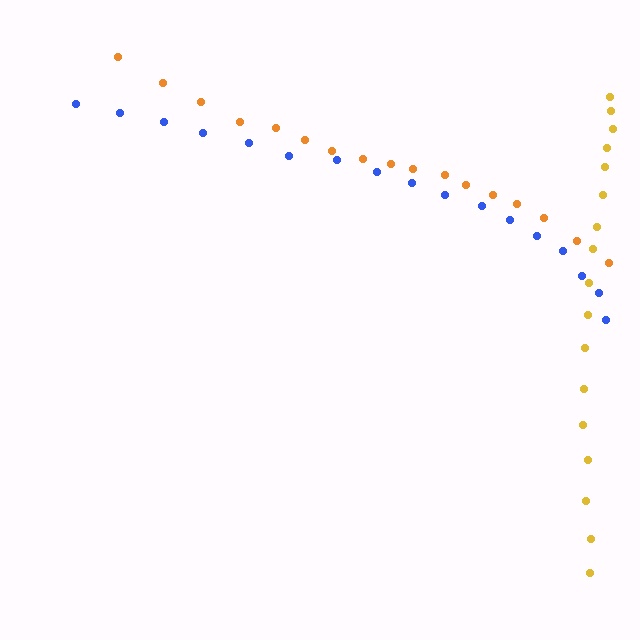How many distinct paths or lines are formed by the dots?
There are 3 distinct paths.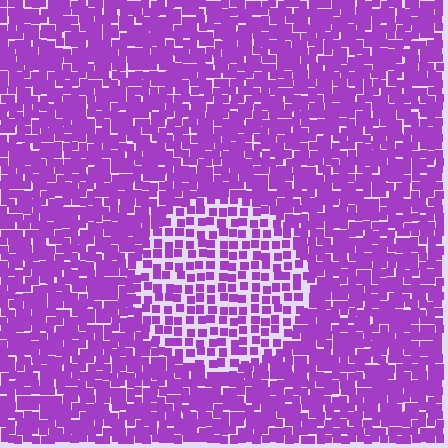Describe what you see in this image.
The image contains small purple elements arranged at two different densities. A circle-shaped region is visible where the elements are less densely packed than the surrounding area.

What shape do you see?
I see a circle.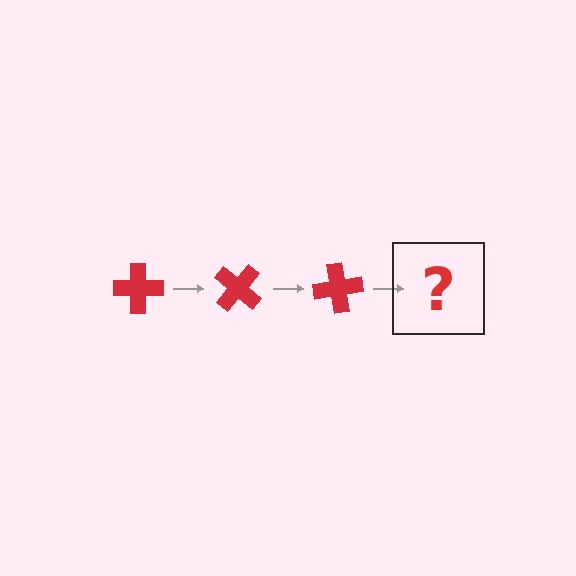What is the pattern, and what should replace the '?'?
The pattern is that the cross rotates 40 degrees each step. The '?' should be a red cross rotated 120 degrees.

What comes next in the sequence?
The next element should be a red cross rotated 120 degrees.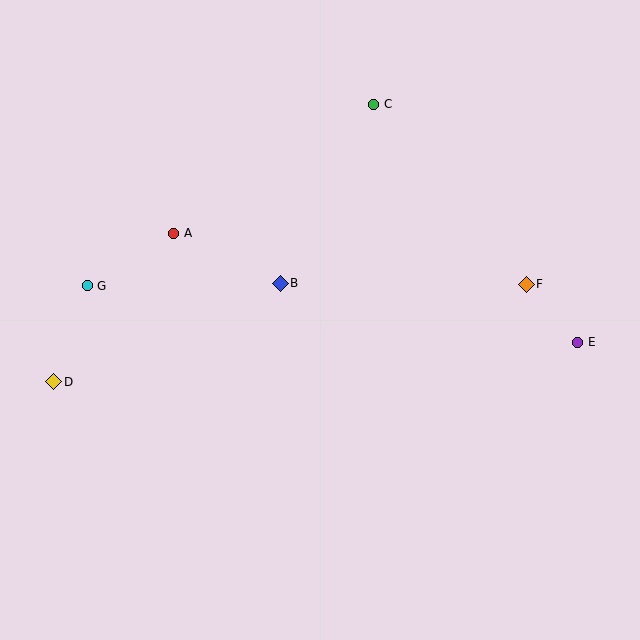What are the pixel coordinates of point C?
Point C is at (374, 104).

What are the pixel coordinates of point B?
Point B is at (280, 283).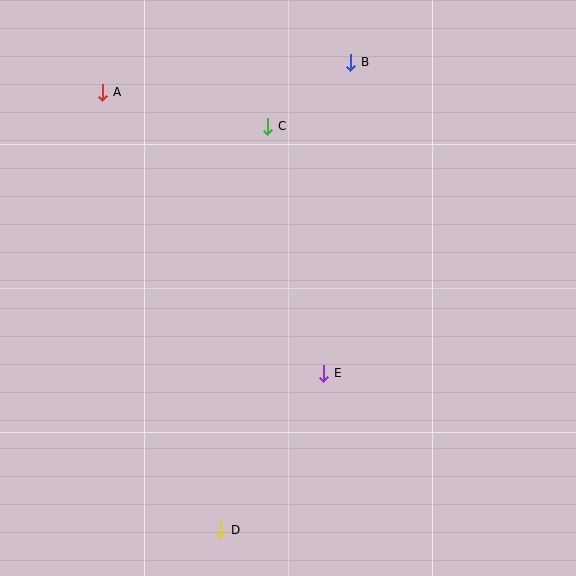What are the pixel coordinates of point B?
Point B is at (351, 62).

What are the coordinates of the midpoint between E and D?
The midpoint between E and D is at (272, 452).